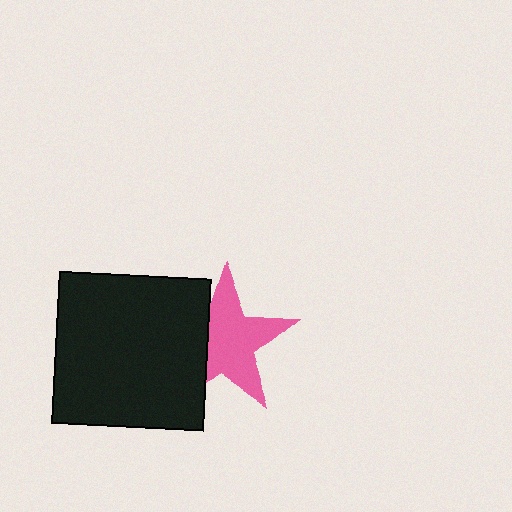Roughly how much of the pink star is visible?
Most of it is visible (roughly 69%).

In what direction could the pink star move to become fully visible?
The pink star could move right. That would shift it out from behind the black square entirely.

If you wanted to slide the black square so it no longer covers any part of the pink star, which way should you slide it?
Slide it left — that is the most direct way to separate the two shapes.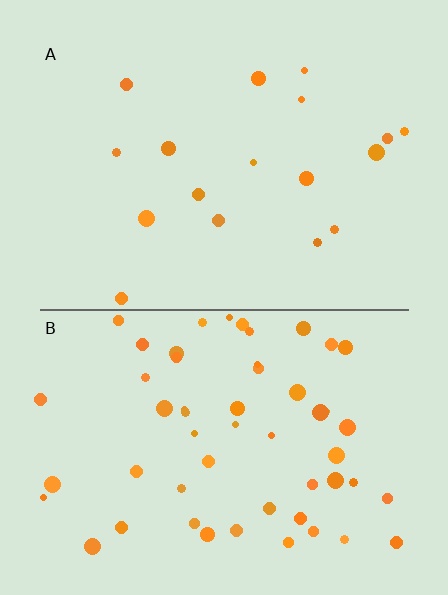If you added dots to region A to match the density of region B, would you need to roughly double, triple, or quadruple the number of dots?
Approximately triple.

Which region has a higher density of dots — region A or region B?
B (the bottom).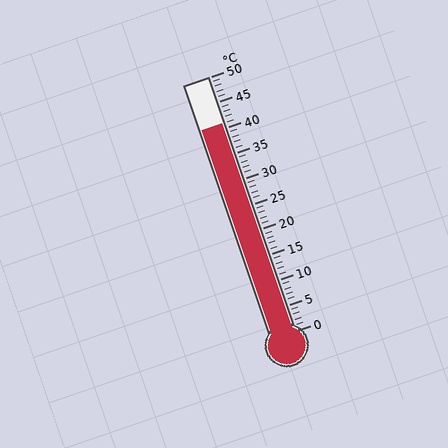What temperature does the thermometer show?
The thermometer shows approximately 41°C.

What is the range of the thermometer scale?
The thermometer scale ranges from 0°C to 50°C.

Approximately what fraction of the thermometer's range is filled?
The thermometer is filled to approximately 80% of its range.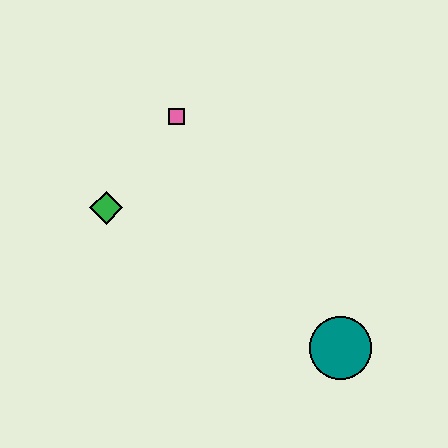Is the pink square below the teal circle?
No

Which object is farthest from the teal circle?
The pink square is farthest from the teal circle.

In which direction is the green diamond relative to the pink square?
The green diamond is below the pink square.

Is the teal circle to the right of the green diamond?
Yes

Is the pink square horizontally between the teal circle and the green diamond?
Yes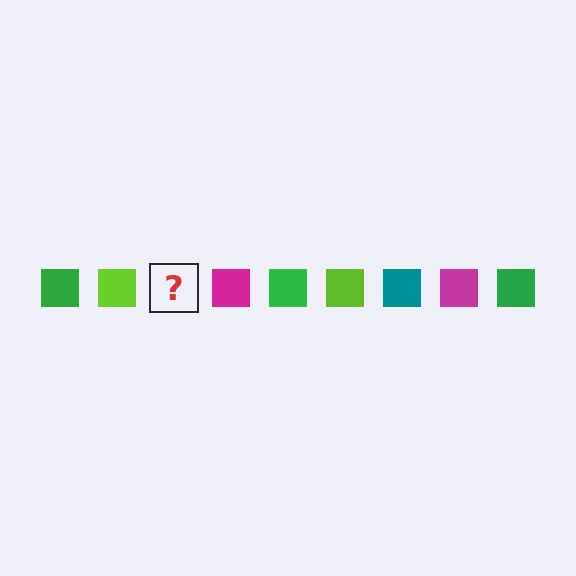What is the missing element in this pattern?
The missing element is a teal square.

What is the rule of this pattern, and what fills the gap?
The rule is that the pattern cycles through green, lime, teal, magenta squares. The gap should be filled with a teal square.